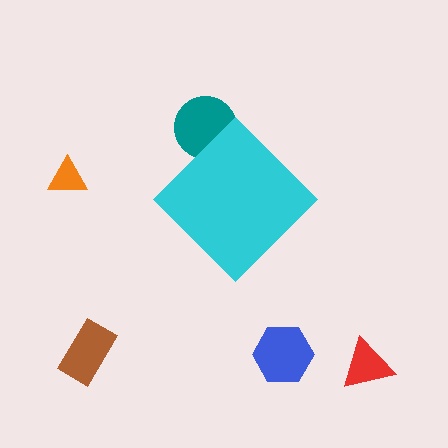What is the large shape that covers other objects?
A cyan diamond.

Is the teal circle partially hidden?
Yes, the teal circle is partially hidden behind the cyan diamond.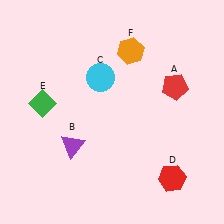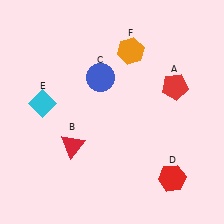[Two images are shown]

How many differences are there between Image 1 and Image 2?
There are 3 differences between the two images.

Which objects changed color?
B changed from purple to red. C changed from cyan to blue. E changed from green to cyan.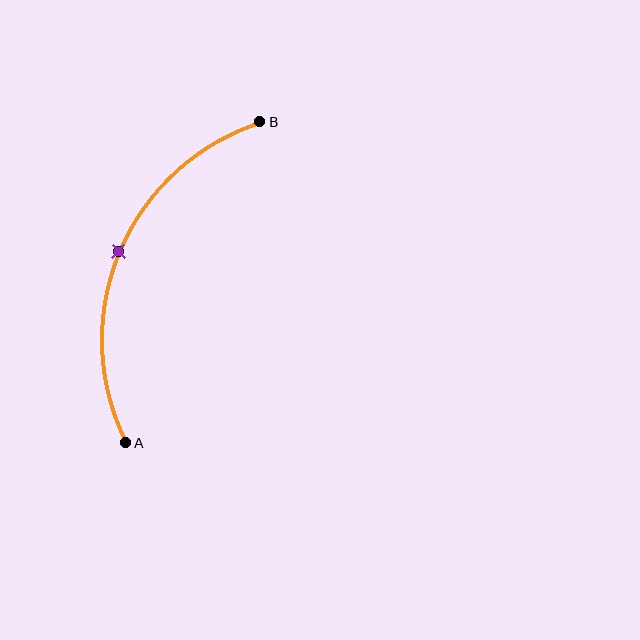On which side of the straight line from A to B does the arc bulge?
The arc bulges to the left of the straight line connecting A and B.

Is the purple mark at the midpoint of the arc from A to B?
Yes. The purple mark lies on the arc at equal arc-length from both A and B — it is the arc midpoint.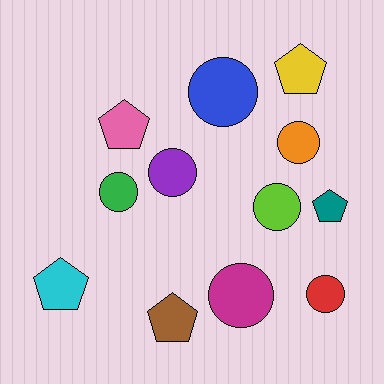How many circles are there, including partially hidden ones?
There are 7 circles.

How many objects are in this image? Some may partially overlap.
There are 12 objects.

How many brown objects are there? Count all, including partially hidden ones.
There is 1 brown object.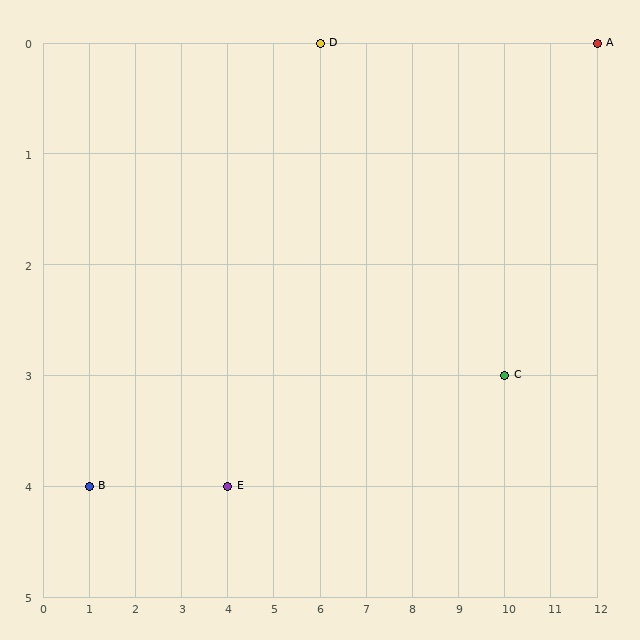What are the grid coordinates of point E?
Point E is at grid coordinates (4, 4).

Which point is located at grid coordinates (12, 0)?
Point A is at (12, 0).